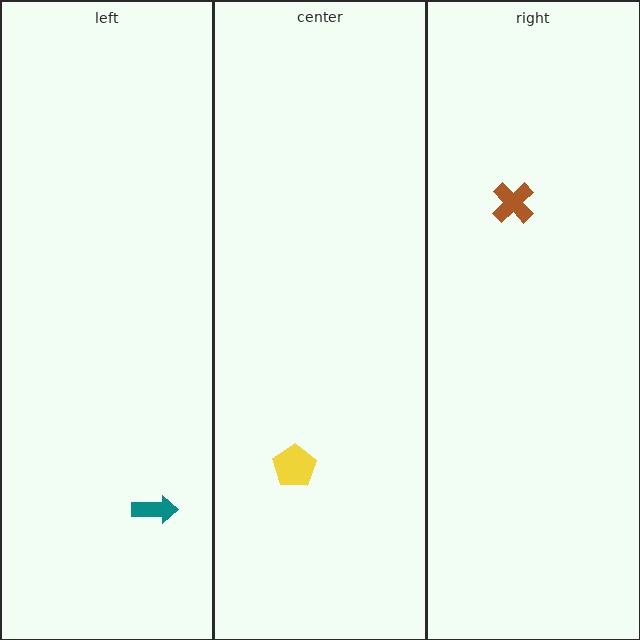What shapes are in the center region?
The yellow pentagon.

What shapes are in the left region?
The teal arrow.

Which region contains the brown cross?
The right region.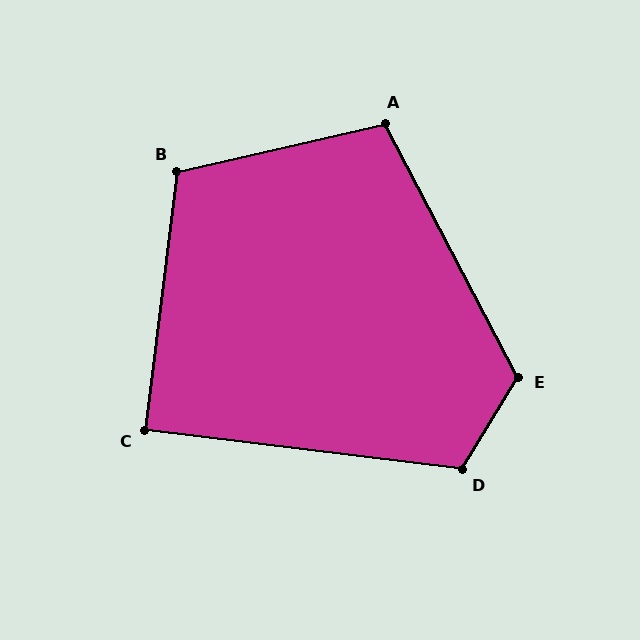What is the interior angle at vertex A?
Approximately 105 degrees (obtuse).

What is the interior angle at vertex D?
Approximately 114 degrees (obtuse).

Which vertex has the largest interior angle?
E, at approximately 121 degrees.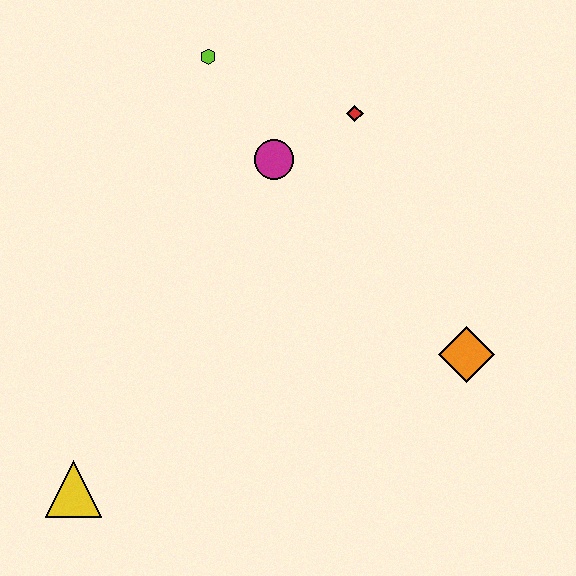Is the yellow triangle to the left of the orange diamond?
Yes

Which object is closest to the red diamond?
The magenta circle is closest to the red diamond.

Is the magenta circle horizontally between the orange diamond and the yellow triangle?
Yes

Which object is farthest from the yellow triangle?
The red diamond is farthest from the yellow triangle.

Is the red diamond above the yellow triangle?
Yes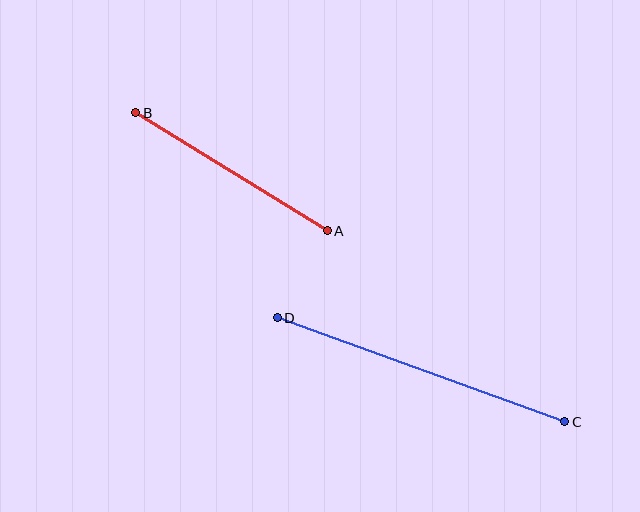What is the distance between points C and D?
The distance is approximately 306 pixels.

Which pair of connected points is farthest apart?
Points C and D are farthest apart.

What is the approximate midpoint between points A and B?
The midpoint is at approximately (232, 172) pixels.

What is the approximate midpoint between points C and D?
The midpoint is at approximately (421, 370) pixels.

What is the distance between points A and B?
The distance is approximately 225 pixels.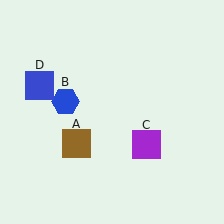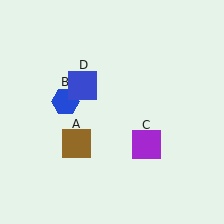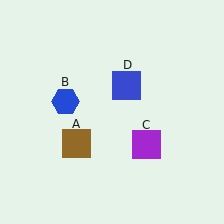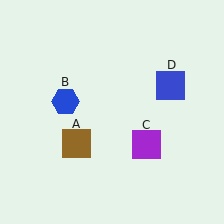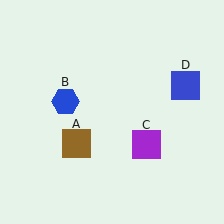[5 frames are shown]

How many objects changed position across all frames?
1 object changed position: blue square (object D).